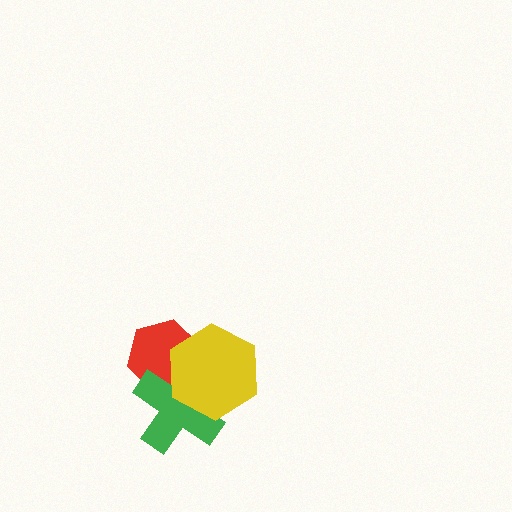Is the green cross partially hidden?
Yes, it is partially covered by another shape.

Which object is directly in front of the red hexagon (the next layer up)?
The green cross is directly in front of the red hexagon.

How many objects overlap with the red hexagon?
2 objects overlap with the red hexagon.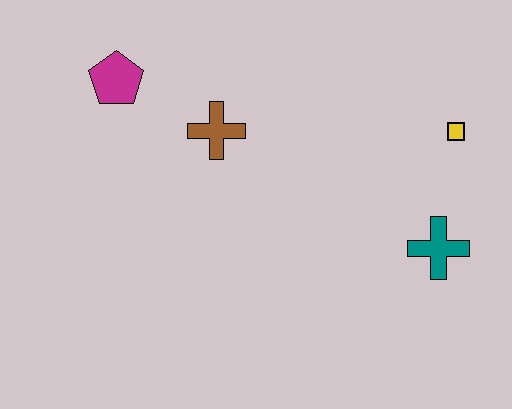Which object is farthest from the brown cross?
The teal cross is farthest from the brown cross.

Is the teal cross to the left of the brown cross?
No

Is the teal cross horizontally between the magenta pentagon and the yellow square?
Yes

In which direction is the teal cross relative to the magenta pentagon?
The teal cross is to the right of the magenta pentagon.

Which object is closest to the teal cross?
The yellow square is closest to the teal cross.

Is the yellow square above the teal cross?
Yes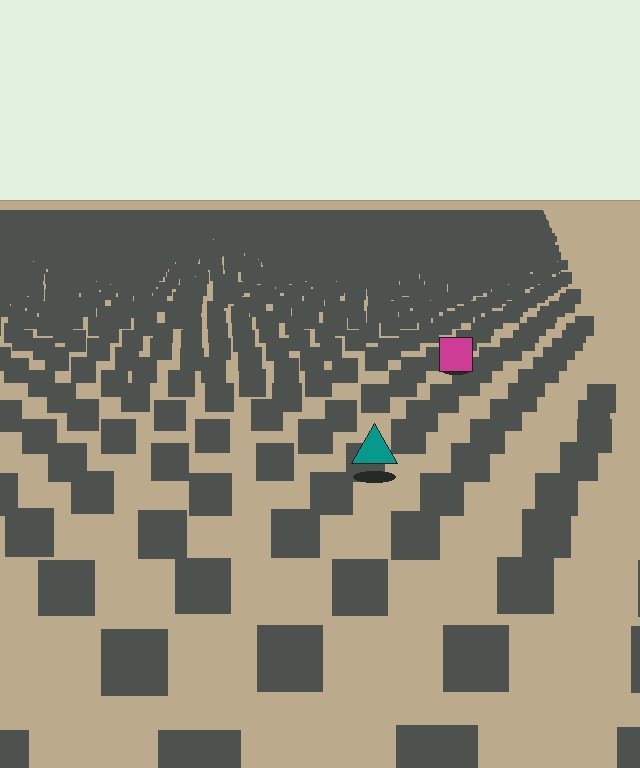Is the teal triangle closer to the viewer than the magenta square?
Yes. The teal triangle is closer — you can tell from the texture gradient: the ground texture is coarser near it.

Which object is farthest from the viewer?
The magenta square is farthest from the viewer. It appears smaller and the ground texture around it is denser.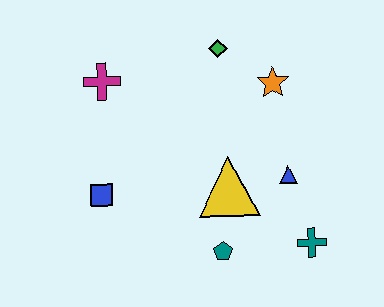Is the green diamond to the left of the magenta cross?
No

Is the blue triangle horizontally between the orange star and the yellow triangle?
No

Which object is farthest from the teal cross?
The magenta cross is farthest from the teal cross.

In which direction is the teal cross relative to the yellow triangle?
The teal cross is to the right of the yellow triangle.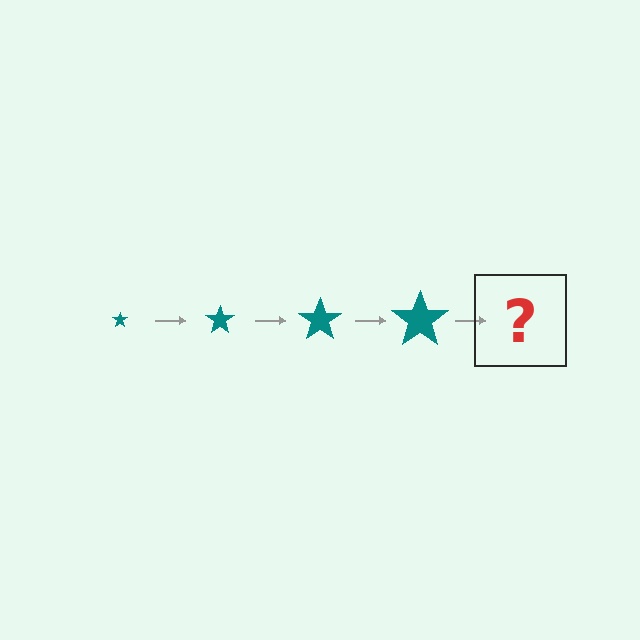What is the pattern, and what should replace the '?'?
The pattern is that the star gets progressively larger each step. The '?' should be a teal star, larger than the previous one.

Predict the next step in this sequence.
The next step is a teal star, larger than the previous one.